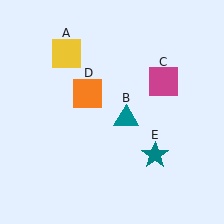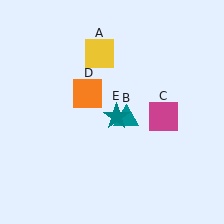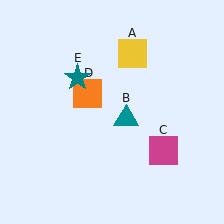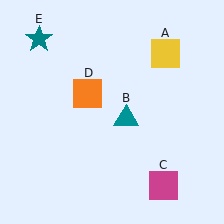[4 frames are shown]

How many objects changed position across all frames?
3 objects changed position: yellow square (object A), magenta square (object C), teal star (object E).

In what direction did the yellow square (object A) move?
The yellow square (object A) moved right.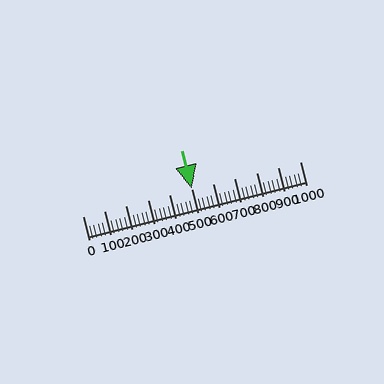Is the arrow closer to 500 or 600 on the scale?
The arrow is closer to 500.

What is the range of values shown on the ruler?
The ruler shows values from 0 to 1000.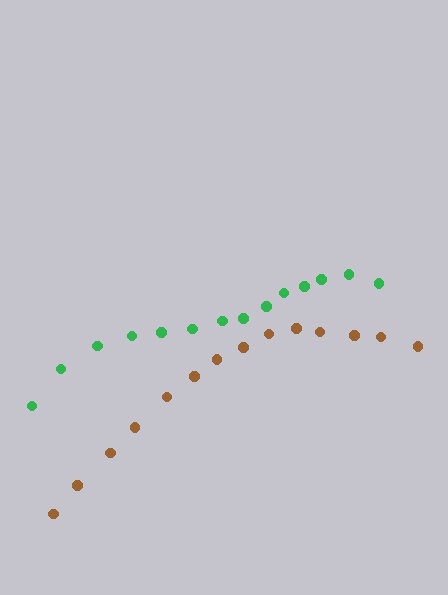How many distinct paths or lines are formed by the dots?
There are 2 distinct paths.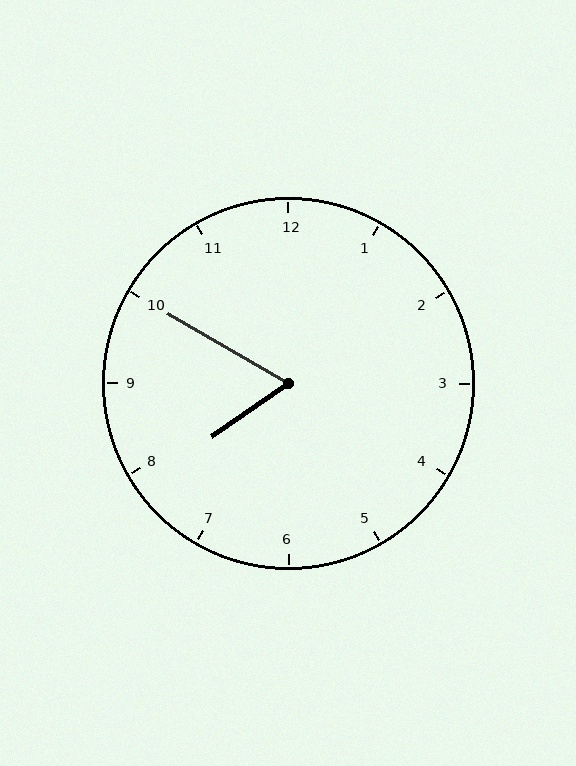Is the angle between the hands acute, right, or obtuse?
It is acute.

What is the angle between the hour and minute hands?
Approximately 65 degrees.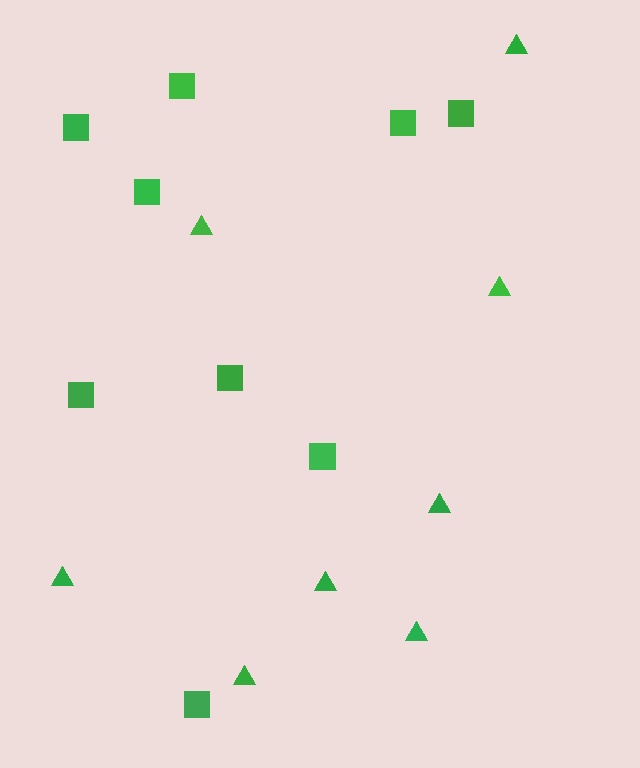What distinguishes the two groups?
There are 2 groups: one group of squares (9) and one group of triangles (8).